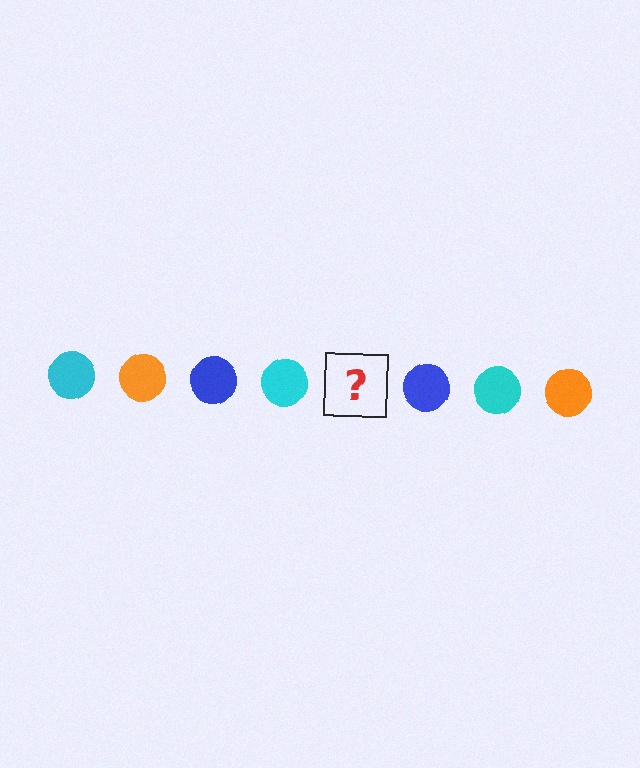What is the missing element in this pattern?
The missing element is an orange circle.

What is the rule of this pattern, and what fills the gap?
The rule is that the pattern cycles through cyan, orange, blue circles. The gap should be filled with an orange circle.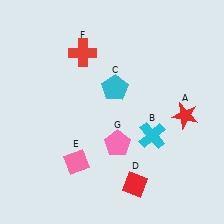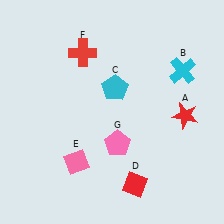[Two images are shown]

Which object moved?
The cyan cross (B) moved up.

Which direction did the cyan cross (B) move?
The cyan cross (B) moved up.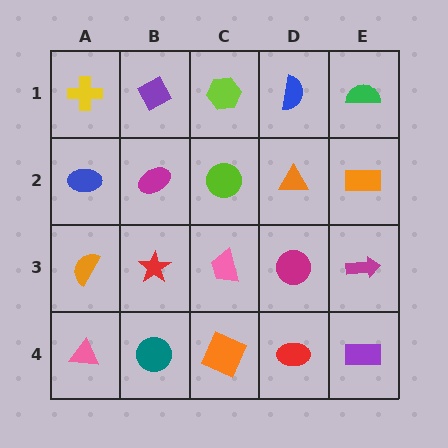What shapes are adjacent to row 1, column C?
A lime circle (row 2, column C), a purple diamond (row 1, column B), a blue semicircle (row 1, column D).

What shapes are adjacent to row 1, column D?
An orange triangle (row 2, column D), a lime hexagon (row 1, column C), a green semicircle (row 1, column E).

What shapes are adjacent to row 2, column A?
A yellow cross (row 1, column A), an orange semicircle (row 3, column A), a magenta ellipse (row 2, column B).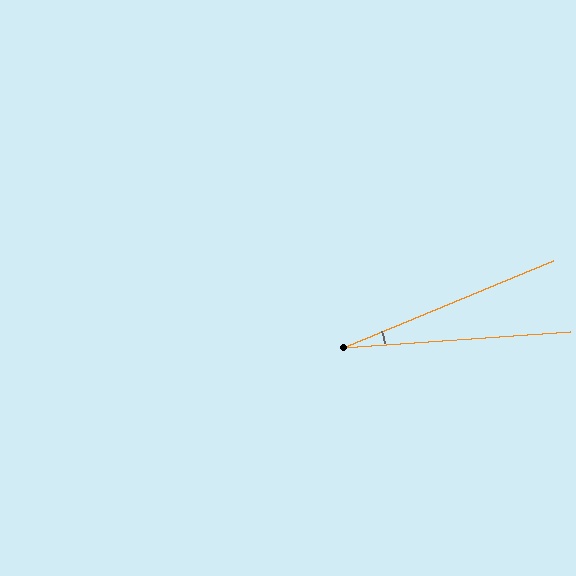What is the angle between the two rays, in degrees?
Approximately 19 degrees.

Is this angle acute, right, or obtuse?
It is acute.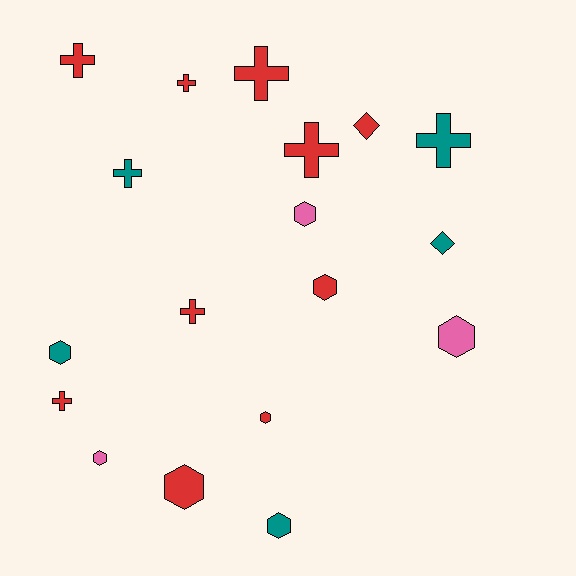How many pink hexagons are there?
There are 3 pink hexagons.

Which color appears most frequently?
Red, with 10 objects.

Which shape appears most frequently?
Hexagon, with 8 objects.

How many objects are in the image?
There are 18 objects.